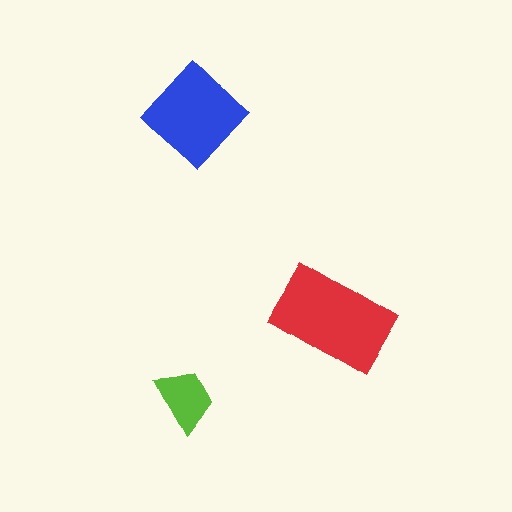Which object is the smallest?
The lime trapezoid.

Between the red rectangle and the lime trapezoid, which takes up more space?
The red rectangle.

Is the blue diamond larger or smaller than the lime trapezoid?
Larger.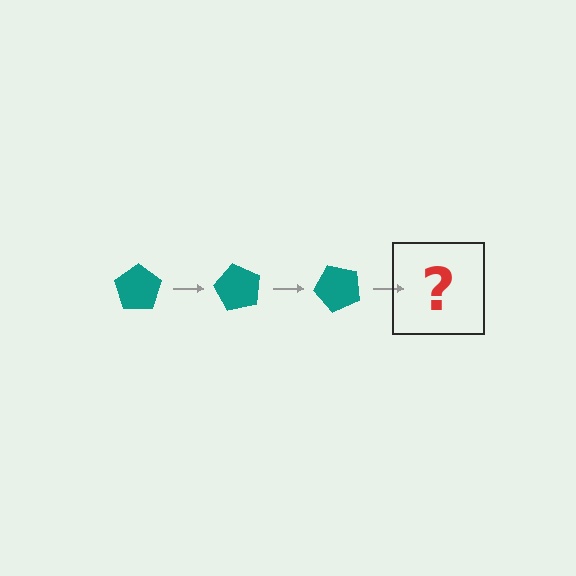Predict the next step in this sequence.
The next step is a teal pentagon rotated 180 degrees.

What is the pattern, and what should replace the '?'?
The pattern is that the pentagon rotates 60 degrees each step. The '?' should be a teal pentagon rotated 180 degrees.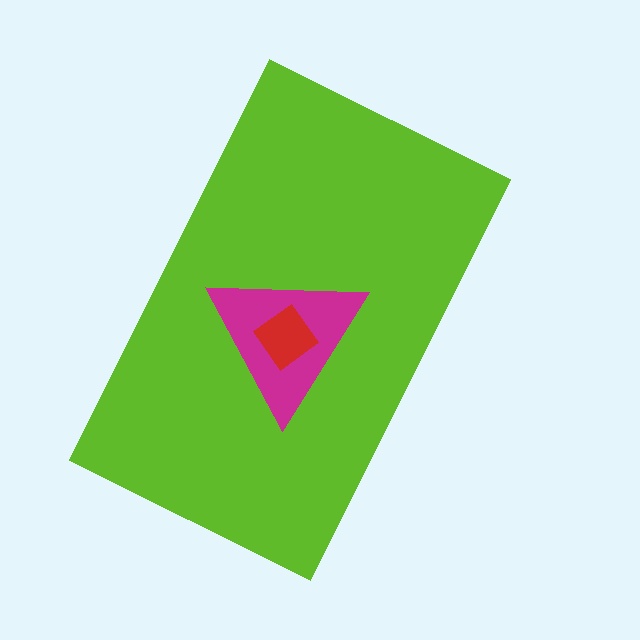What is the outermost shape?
The lime rectangle.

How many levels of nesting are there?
3.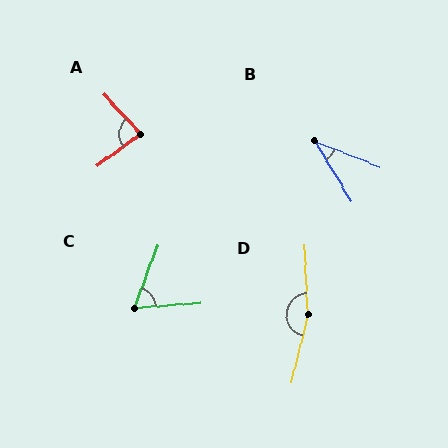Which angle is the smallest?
B, at approximately 37 degrees.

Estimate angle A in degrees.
Approximately 83 degrees.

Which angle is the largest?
D, at approximately 163 degrees.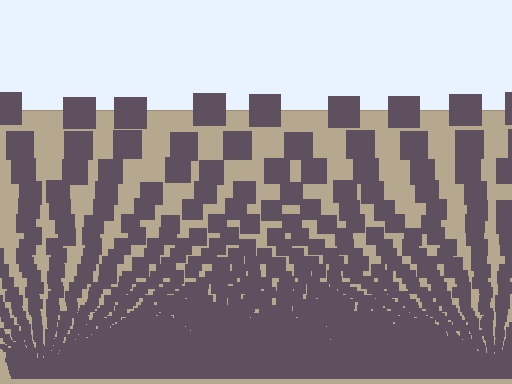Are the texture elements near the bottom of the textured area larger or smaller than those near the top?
Smaller. The gradient is inverted — elements near the bottom are smaller and denser.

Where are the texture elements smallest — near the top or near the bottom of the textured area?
Near the bottom.